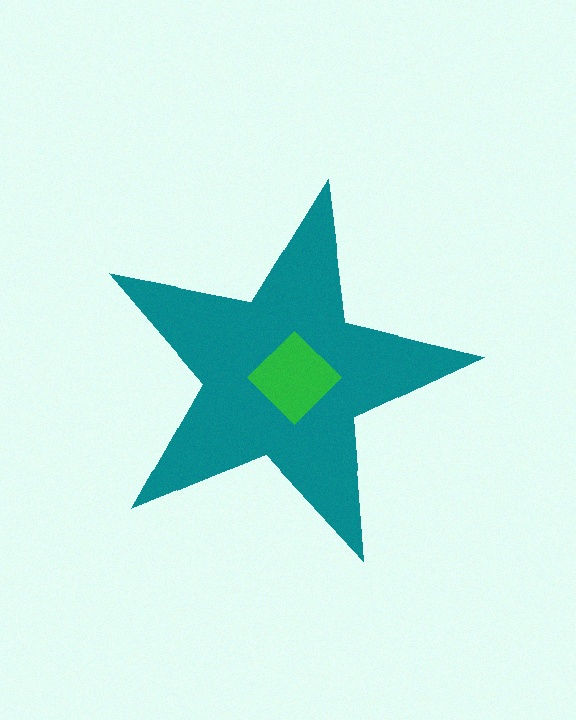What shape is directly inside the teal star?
The green diamond.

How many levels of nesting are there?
2.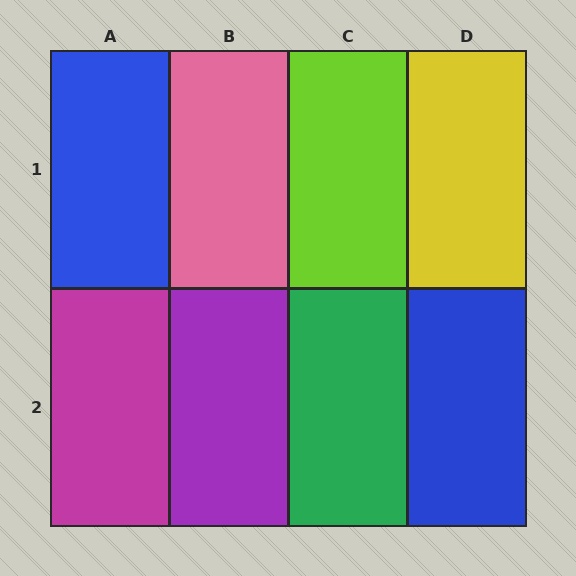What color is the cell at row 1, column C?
Lime.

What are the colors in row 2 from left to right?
Magenta, purple, green, blue.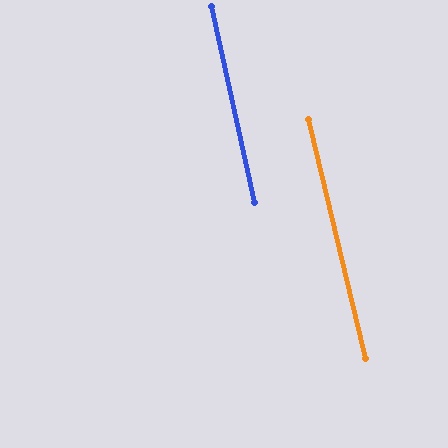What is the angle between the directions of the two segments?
Approximately 1 degree.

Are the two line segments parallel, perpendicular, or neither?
Parallel — their directions differ by only 1.0°.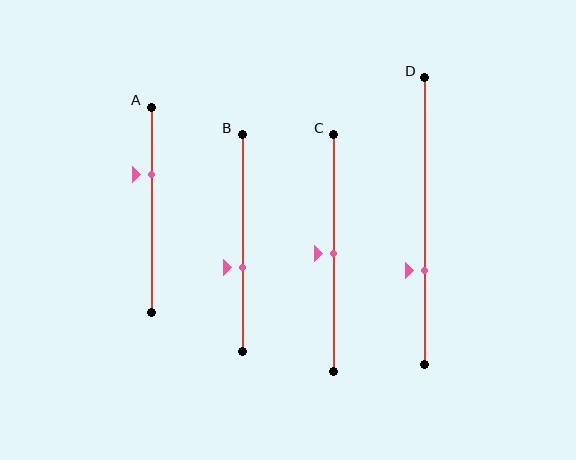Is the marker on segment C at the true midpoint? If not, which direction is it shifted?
Yes, the marker on segment C is at the true midpoint.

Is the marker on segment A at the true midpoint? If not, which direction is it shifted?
No, the marker on segment A is shifted upward by about 17% of the segment length.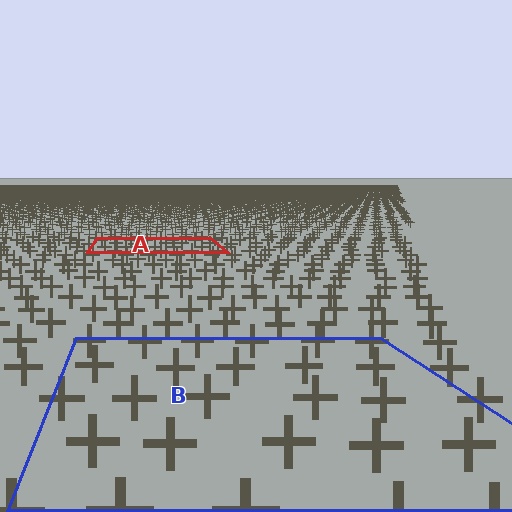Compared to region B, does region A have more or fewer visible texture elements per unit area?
Region A has more texture elements per unit area — they are packed more densely because it is farther away.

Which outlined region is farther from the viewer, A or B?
Region A is farther from the viewer — the texture elements inside it appear smaller and more densely packed.